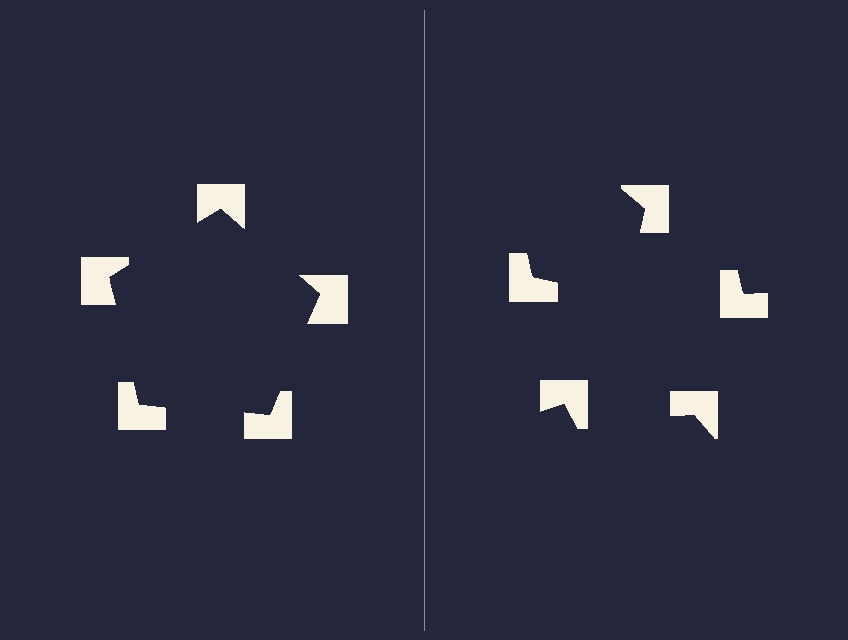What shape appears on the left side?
An illusory pentagon.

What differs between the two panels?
The notched squares are positioned identically on both sides; only the wedge orientations differ. On the left they align to a pentagon; on the right they are misaligned.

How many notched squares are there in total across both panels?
10 — 5 on each side.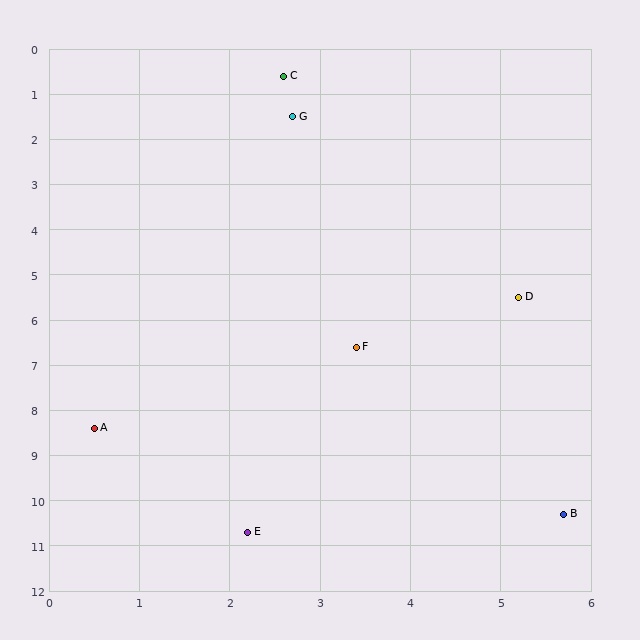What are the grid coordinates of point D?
Point D is at approximately (5.2, 5.5).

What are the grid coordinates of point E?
Point E is at approximately (2.2, 10.7).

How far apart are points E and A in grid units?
Points E and A are about 2.9 grid units apart.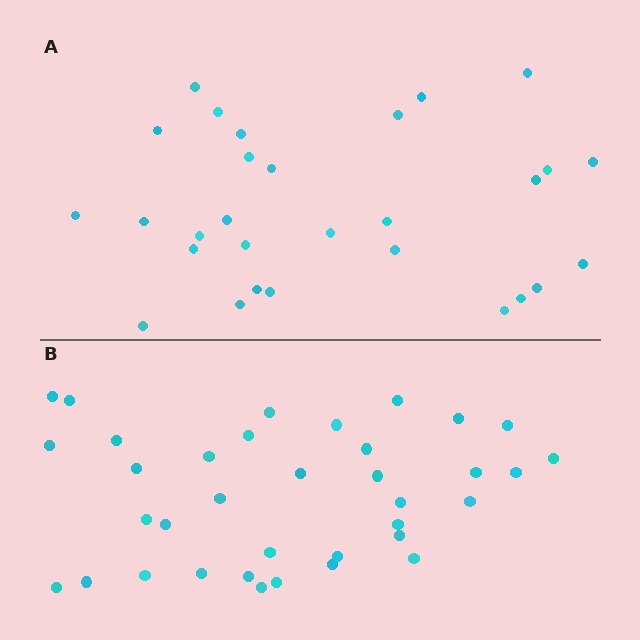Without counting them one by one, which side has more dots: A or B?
Region B (the bottom region) has more dots.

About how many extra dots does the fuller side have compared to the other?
Region B has roughly 8 or so more dots than region A.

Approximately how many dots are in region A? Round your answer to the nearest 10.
About 30 dots. (The exact count is 29, which rounds to 30.)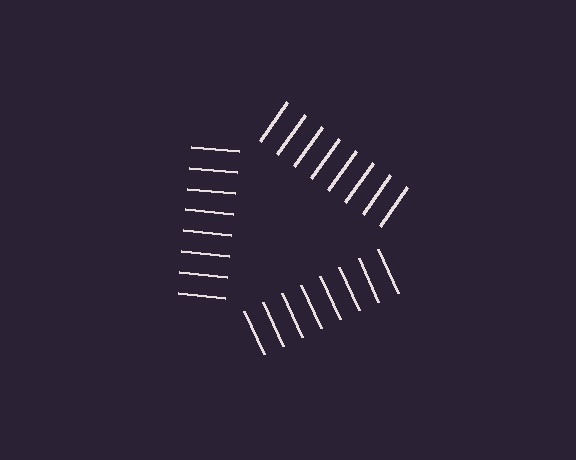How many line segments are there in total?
24 — 8 along each of the 3 edges.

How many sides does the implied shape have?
3 sides — the line-ends trace a triangle.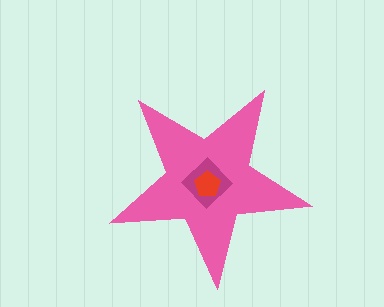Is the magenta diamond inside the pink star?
Yes.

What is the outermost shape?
The pink star.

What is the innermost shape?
The red pentagon.